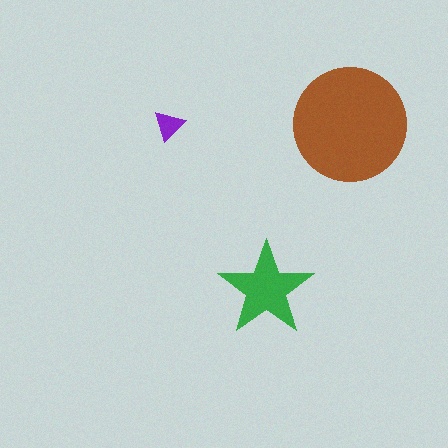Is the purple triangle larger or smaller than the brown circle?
Smaller.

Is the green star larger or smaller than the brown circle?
Smaller.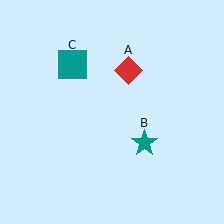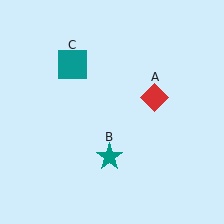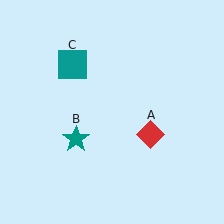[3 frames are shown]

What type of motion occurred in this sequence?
The red diamond (object A), teal star (object B) rotated clockwise around the center of the scene.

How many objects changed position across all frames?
2 objects changed position: red diamond (object A), teal star (object B).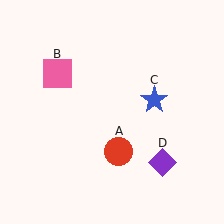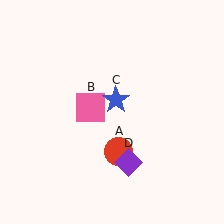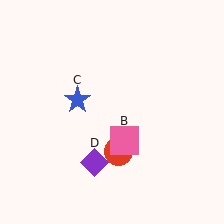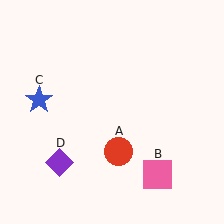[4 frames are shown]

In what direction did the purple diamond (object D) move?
The purple diamond (object D) moved left.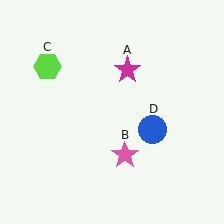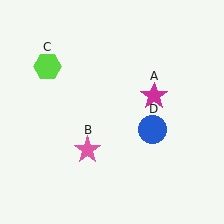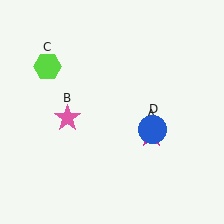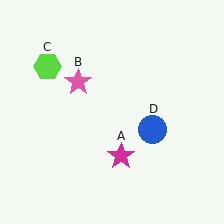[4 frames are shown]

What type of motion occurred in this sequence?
The magenta star (object A), pink star (object B) rotated clockwise around the center of the scene.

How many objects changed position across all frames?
2 objects changed position: magenta star (object A), pink star (object B).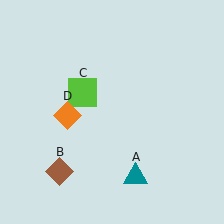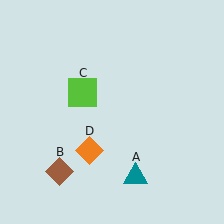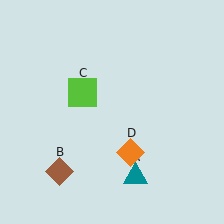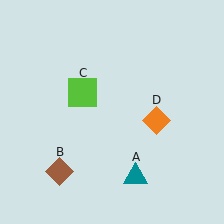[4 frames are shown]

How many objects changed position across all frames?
1 object changed position: orange diamond (object D).